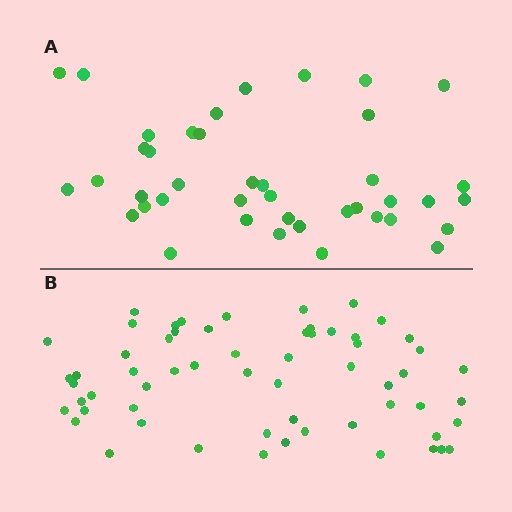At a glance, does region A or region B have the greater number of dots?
Region B (the bottom region) has more dots.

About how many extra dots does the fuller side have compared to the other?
Region B has approximately 20 more dots than region A.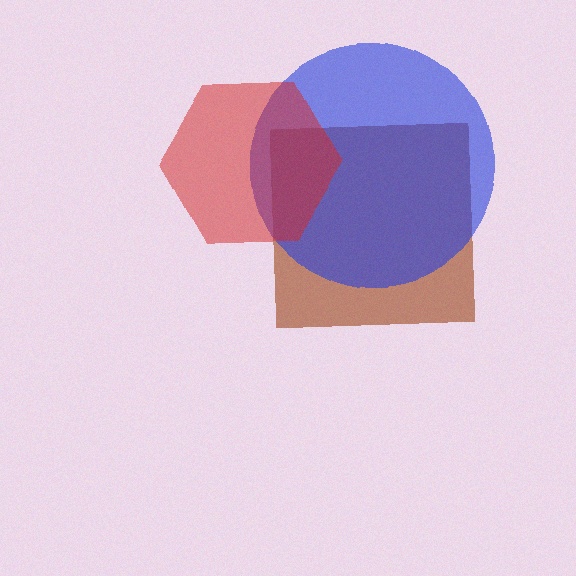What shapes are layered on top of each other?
The layered shapes are: a brown square, a blue circle, a red hexagon.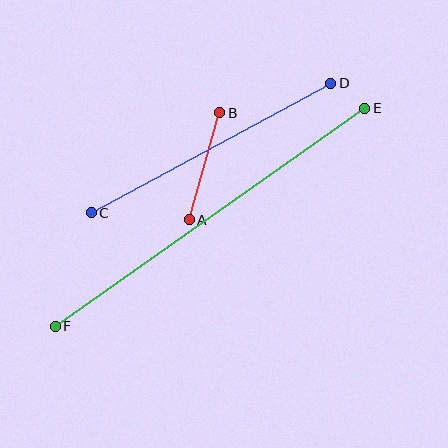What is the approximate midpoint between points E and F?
The midpoint is at approximately (210, 217) pixels.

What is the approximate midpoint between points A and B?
The midpoint is at approximately (204, 166) pixels.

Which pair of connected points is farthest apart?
Points E and F are farthest apart.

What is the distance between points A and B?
The distance is approximately 111 pixels.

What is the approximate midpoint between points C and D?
The midpoint is at approximately (211, 148) pixels.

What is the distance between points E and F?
The distance is approximately 379 pixels.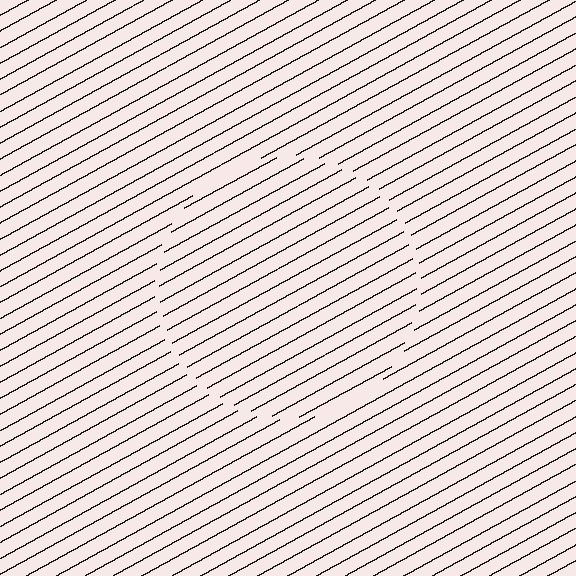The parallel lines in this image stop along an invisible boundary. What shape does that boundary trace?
An illusory circle. The interior of the shape contains the same grating, shifted by half a period — the contour is defined by the phase discontinuity where line-ends from the inner and outer gratings abut.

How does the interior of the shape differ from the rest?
The interior of the shape contains the same grating, shifted by half a period — the contour is defined by the phase discontinuity where line-ends from the inner and outer gratings abut.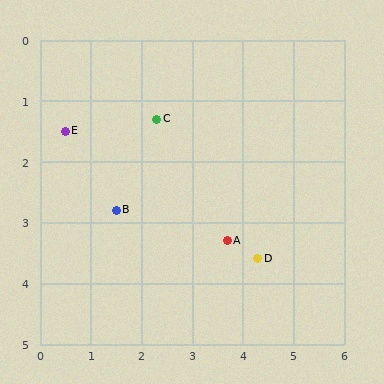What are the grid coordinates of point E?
Point E is at approximately (0.5, 1.5).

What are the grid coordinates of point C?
Point C is at approximately (2.3, 1.3).